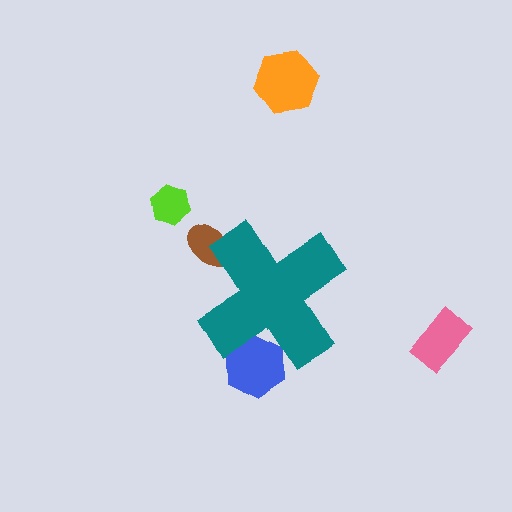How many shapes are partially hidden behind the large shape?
2 shapes are partially hidden.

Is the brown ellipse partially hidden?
Yes, the brown ellipse is partially hidden behind the teal cross.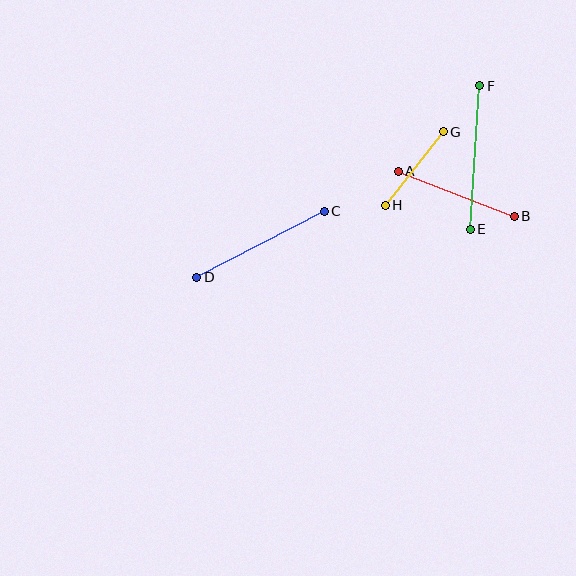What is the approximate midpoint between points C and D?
The midpoint is at approximately (261, 244) pixels.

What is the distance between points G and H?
The distance is approximately 94 pixels.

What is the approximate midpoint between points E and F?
The midpoint is at approximately (475, 158) pixels.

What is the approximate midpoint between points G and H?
The midpoint is at approximately (414, 169) pixels.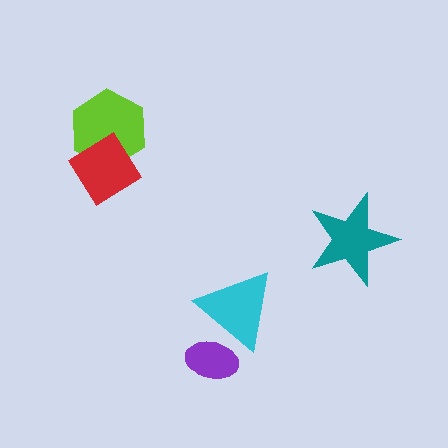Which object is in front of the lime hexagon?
The red diamond is in front of the lime hexagon.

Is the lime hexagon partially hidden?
Yes, it is partially covered by another shape.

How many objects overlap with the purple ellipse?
1 object overlaps with the purple ellipse.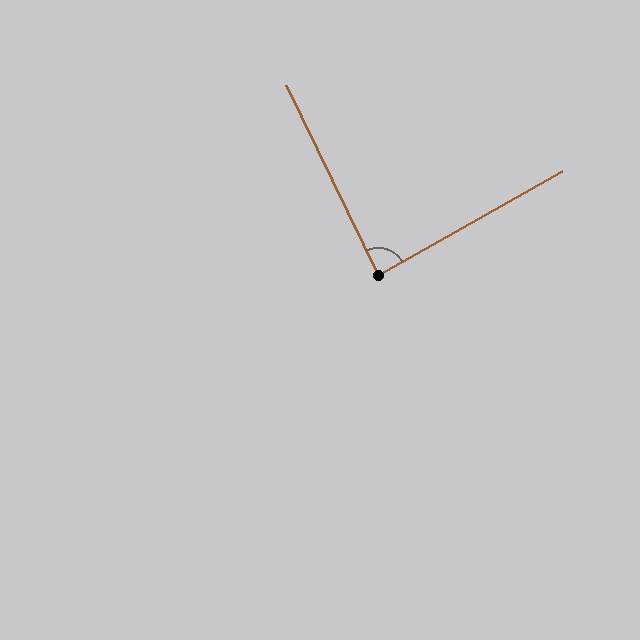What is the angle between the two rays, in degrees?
Approximately 86 degrees.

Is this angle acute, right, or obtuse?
It is approximately a right angle.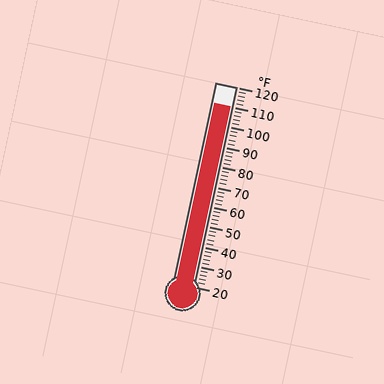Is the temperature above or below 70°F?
The temperature is above 70°F.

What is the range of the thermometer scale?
The thermometer scale ranges from 20°F to 120°F.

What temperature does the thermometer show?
The thermometer shows approximately 110°F.